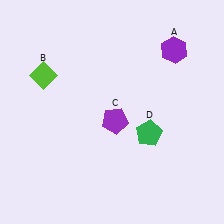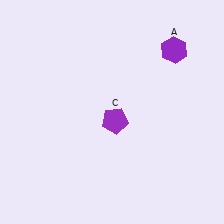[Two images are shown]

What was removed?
The green pentagon (D), the lime diamond (B) were removed in Image 2.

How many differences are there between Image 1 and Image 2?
There are 2 differences between the two images.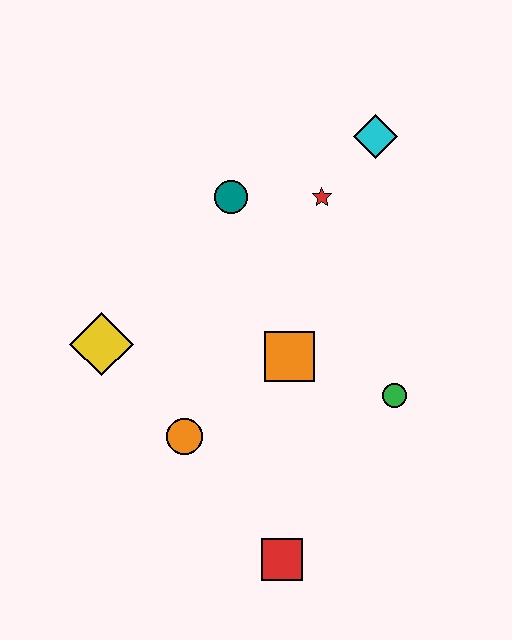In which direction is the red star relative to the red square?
The red star is above the red square.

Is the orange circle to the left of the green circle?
Yes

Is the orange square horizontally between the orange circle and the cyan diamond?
Yes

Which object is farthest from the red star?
The red square is farthest from the red star.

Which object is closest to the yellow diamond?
The orange circle is closest to the yellow diamond.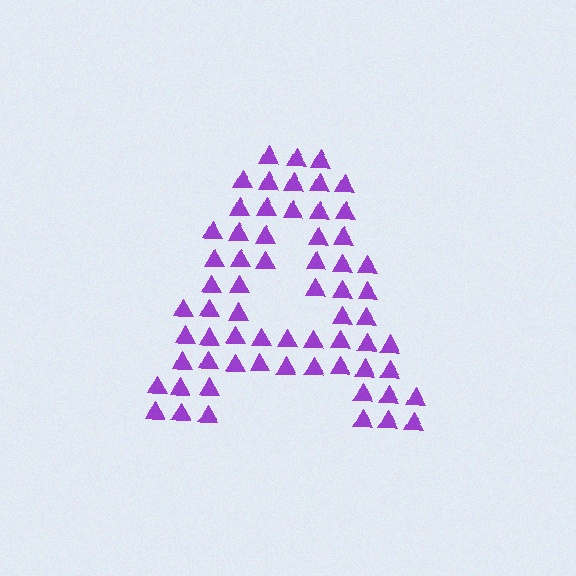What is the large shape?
The large shape is the letter A.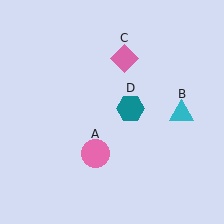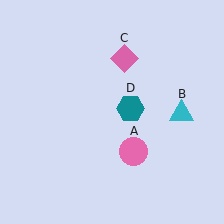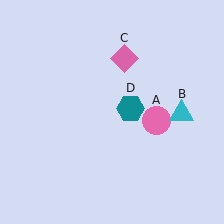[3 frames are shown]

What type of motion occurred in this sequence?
The pink circle (object A) rotated counterclockwise around the center of the scene.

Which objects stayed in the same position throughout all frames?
Cyan triangle (object B) and pink diamond (object C) and teal hexagon (object D) remained stationary.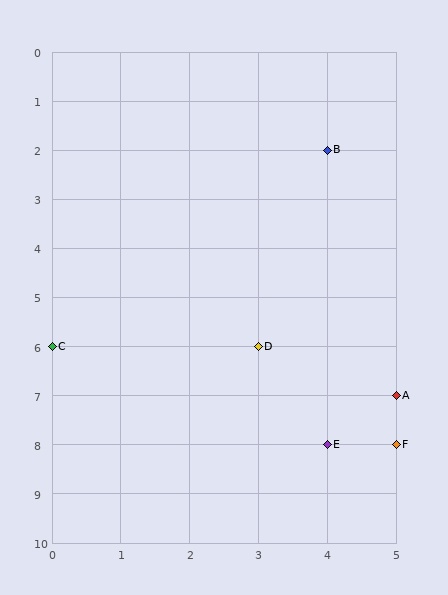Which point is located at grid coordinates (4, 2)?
Point B is at (4, 2).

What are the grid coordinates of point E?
Point E is at grid coordinates (4, 8).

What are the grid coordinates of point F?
Point F is at grid coordinates (5, 8).